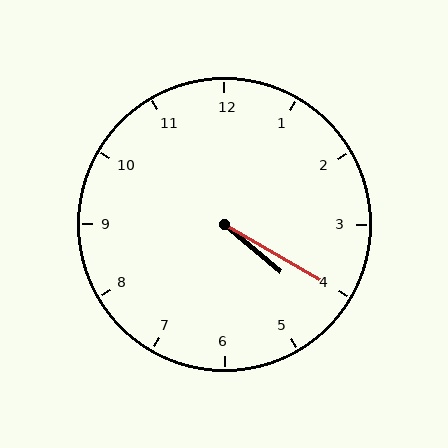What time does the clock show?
4:20.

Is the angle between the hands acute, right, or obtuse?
It is acute.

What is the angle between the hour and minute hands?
Approximately 10 degrees.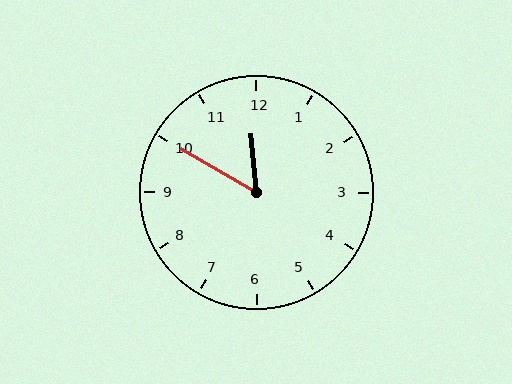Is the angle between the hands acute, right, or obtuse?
It is acute.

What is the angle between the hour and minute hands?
Approximately 55 degrees.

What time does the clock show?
11:50.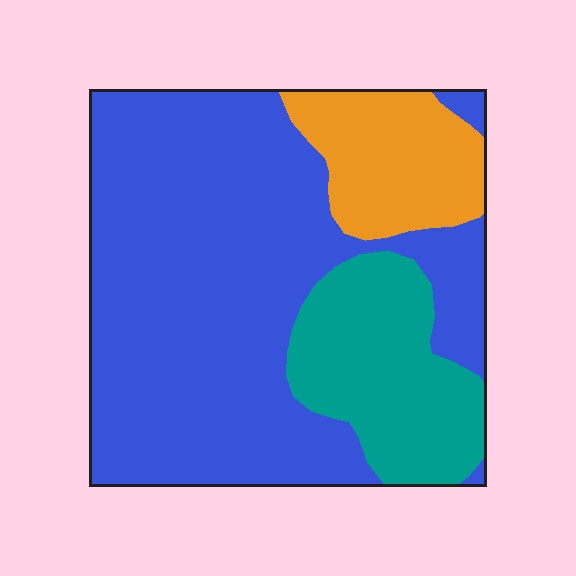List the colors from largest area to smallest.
From largest to smallest: blue, teal, orange.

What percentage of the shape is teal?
Teal takes up between a sixth and a third of the shape.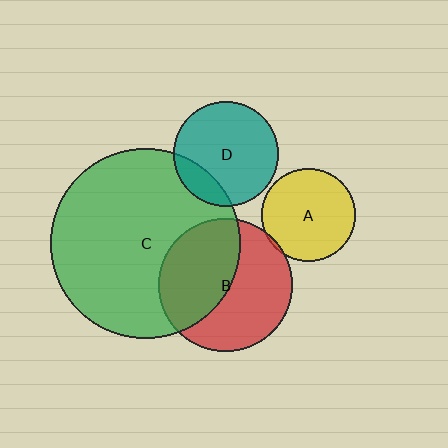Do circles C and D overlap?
Yes.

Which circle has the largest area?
Circle C (green).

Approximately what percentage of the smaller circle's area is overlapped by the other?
Approximately 15%.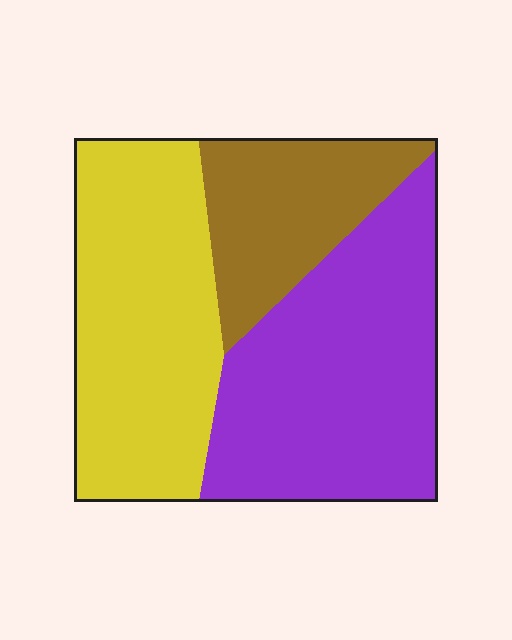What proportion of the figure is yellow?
Yellow takes up about three eighths (3/8) of the figure.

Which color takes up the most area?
Purple, at roughly 40%.